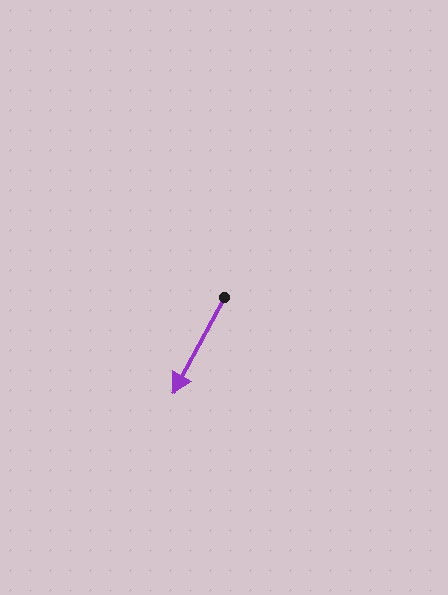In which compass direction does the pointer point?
Southwest.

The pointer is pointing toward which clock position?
Roughly 7 o'clock.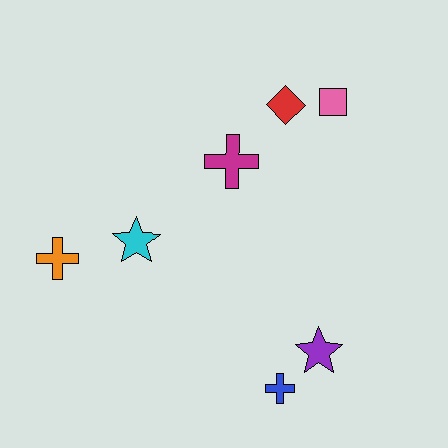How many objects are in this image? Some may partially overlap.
There are 7 objects.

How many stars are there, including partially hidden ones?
There are 2 stars.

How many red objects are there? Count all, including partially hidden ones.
There is 1 red object.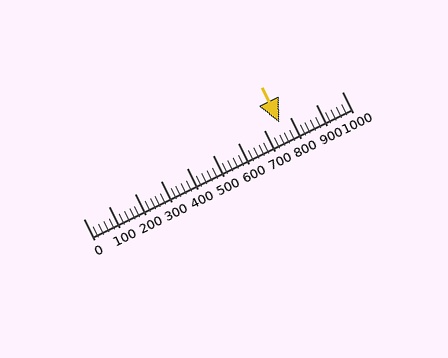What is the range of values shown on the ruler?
The ruler shows values from 0 to 1000.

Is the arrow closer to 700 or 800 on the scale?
The arrow is closer to 800.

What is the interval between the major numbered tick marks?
The major tick marks are spaced 100 units apart.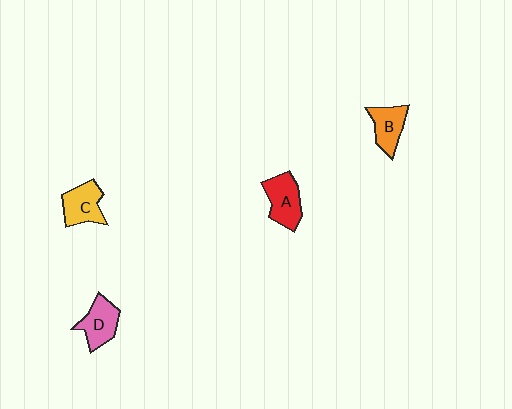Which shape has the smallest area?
Shape B (orange).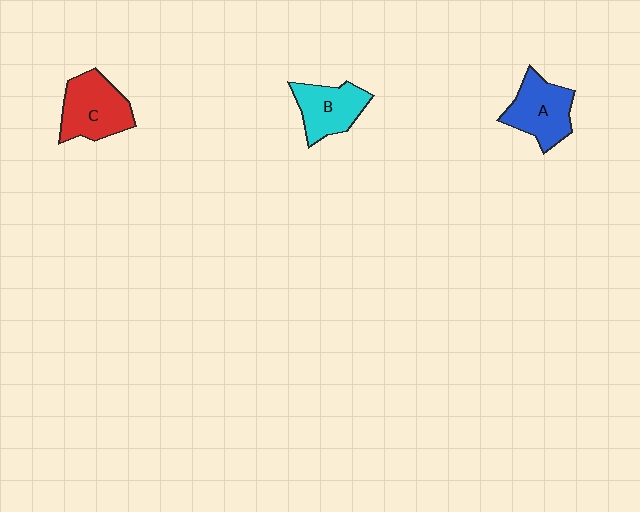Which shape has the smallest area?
Shape B (cyan).